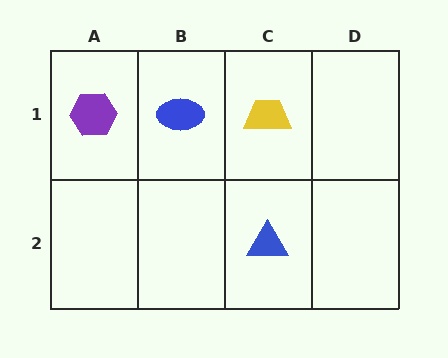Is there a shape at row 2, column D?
No, that cell is empty.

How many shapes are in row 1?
3 shapes.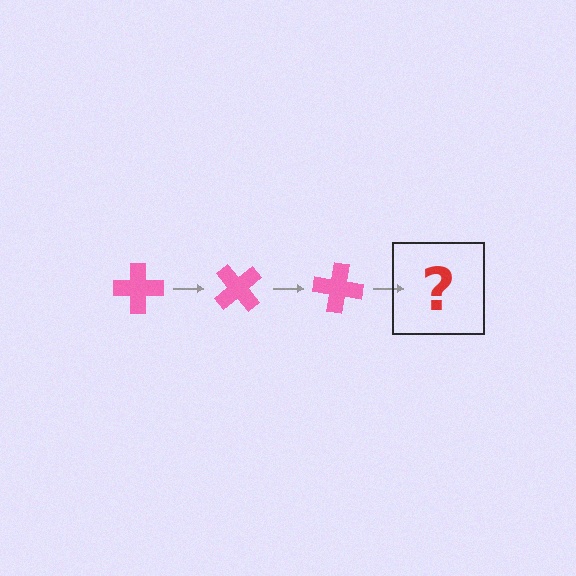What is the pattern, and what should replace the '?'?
The pattern is that the cross rotates 50 degrees each step. The '?' should be a pink cross rotated 150 degrees.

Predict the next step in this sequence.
The next step is a pink cross rotated 150 degrees.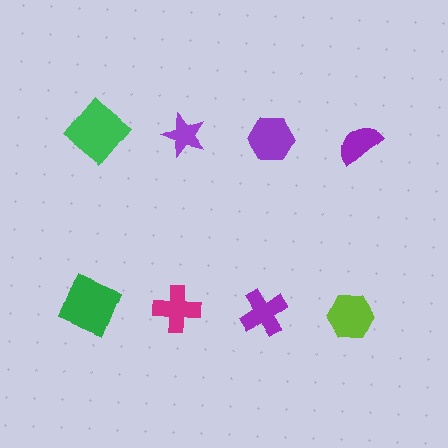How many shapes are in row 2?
4 shapes.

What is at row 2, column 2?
A magenta cross.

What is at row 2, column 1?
A green square.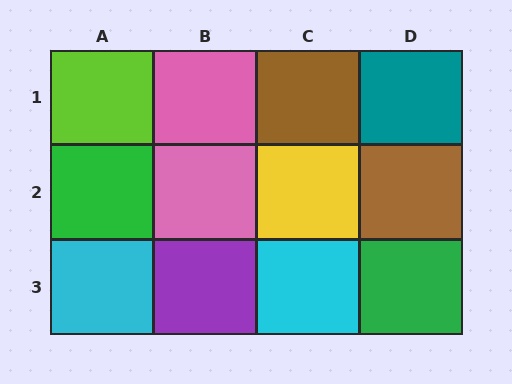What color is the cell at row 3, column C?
Cyan.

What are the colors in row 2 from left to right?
Green, pink, yellow, brown.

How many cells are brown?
2 cells are brown.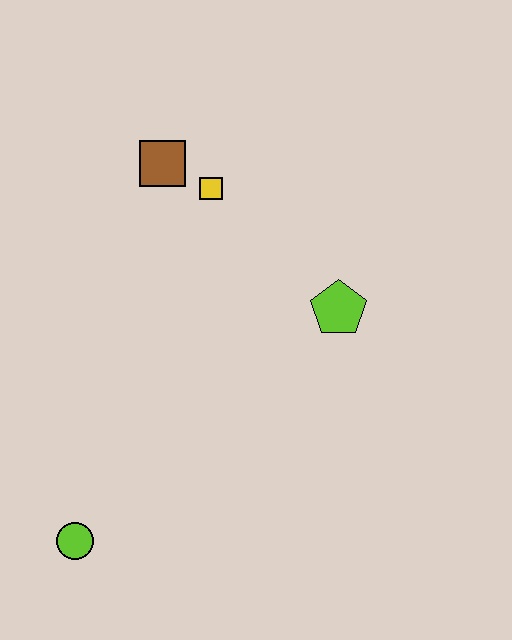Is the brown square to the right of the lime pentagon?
No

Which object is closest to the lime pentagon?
The yellow square is closest to the lime pentagon.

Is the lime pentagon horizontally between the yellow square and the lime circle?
No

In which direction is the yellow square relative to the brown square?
The yellow square is to the right of the brown square.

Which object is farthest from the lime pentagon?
The lime circle is farthest from the lime pentagon.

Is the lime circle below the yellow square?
Yes